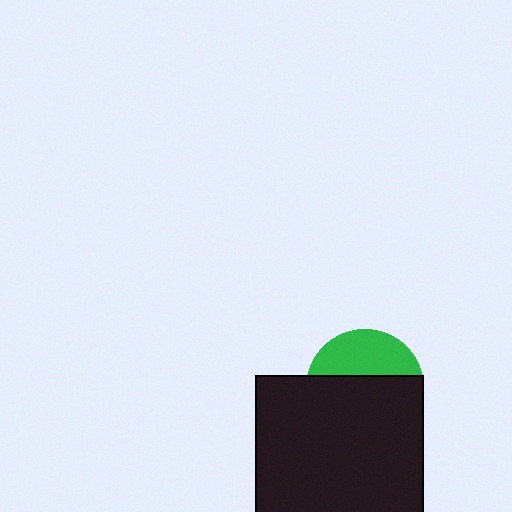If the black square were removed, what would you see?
You would see the complete green circle.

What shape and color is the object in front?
The object in front is a black square.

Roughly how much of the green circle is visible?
A small part of it is visible (roughly 37%).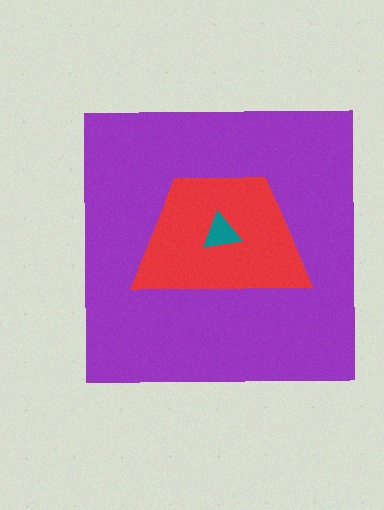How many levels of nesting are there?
3.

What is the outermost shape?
The purple square.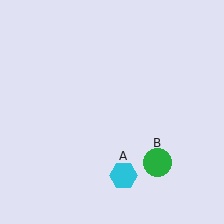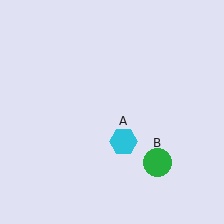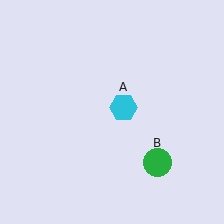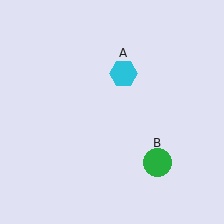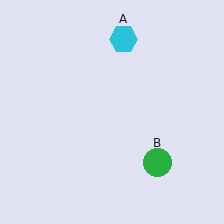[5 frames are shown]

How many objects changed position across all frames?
1 object changed position: cyan hexagon (object A).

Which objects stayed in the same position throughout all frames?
Green circle (object B) remained stationary.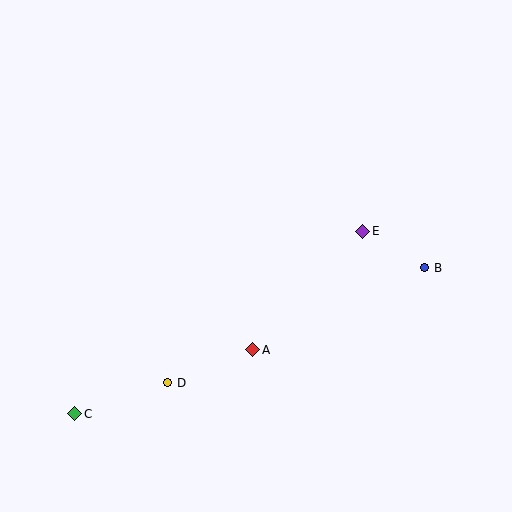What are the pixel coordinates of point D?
Point D is at (168, 383).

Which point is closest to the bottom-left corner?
Point C is closest to the bottom-left corner.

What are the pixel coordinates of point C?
Point C is at (75, 414).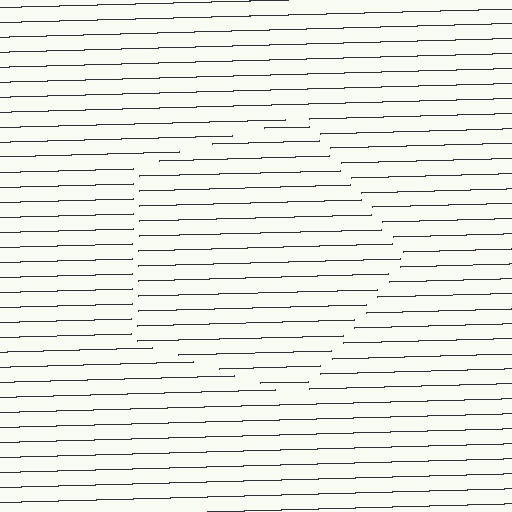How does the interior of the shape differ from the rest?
The interior of the shape contains the same grating, shifted by half a period — the contour is defined by the phase discontinuity where line-ends from the inner and outer gratings abut.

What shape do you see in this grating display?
An illusory pentagon. The interior of the shape contains the same grating, shifted by half a period — the contour is defined by the phase discontinuity where line-ends from the inner and outer gratings abut.